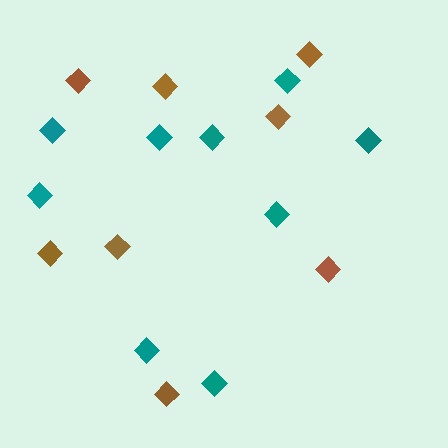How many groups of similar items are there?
There are 2 groups: one group of teal diamonds (9) and one group of brown diamonds (8).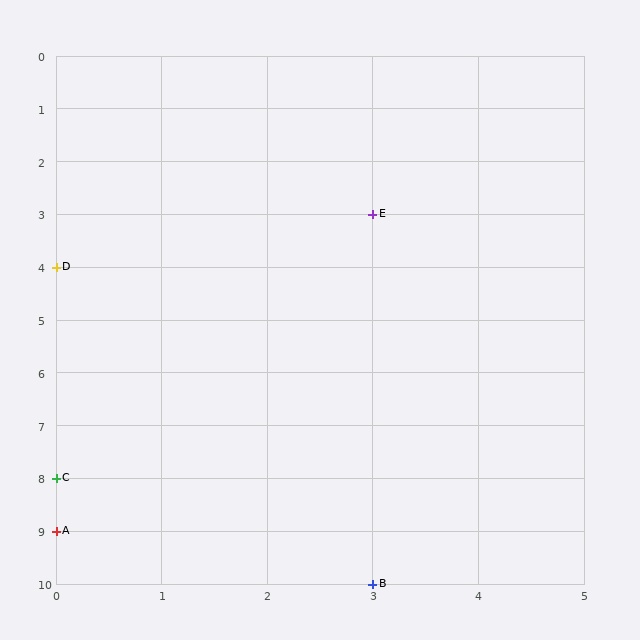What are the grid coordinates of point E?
Point E is at grid coordinates (3, 3).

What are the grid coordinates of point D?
Point D is at grid coordinates (0, 4).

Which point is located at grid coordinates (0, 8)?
Point C is at (0, 8).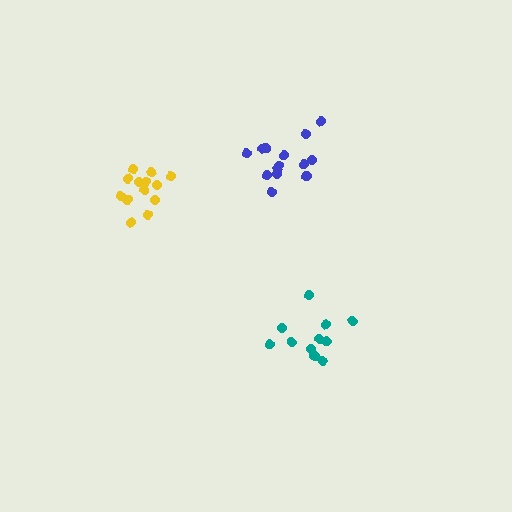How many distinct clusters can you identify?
There are 3 distinct clusters.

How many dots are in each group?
Group 1: 11 dots, Group 2: 14 dots, Group 3: 13 dots (38 total).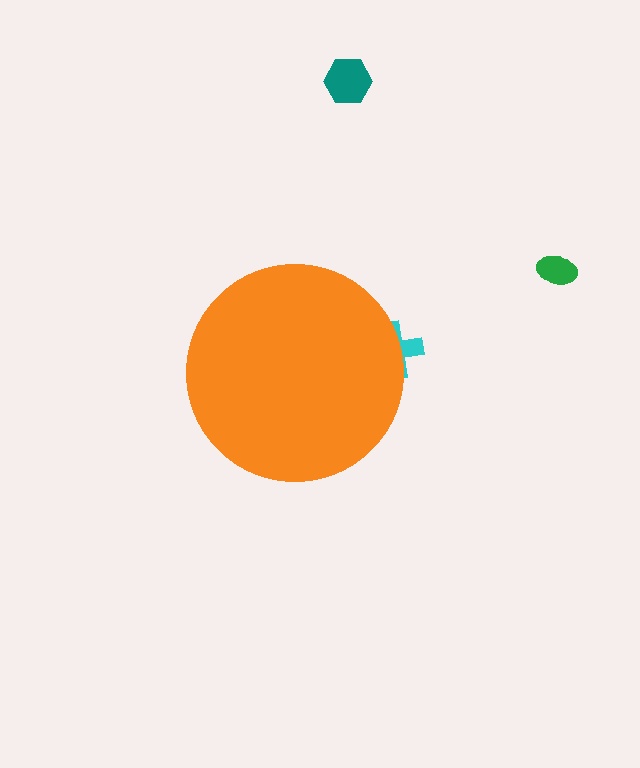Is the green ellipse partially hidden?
No, the green ellipse is fully visible.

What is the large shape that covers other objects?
An orange circle.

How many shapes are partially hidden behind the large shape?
1 shape is partially hidden.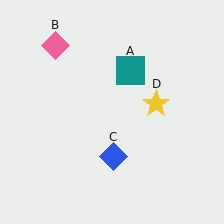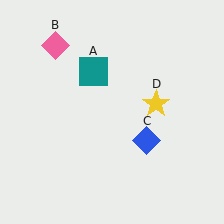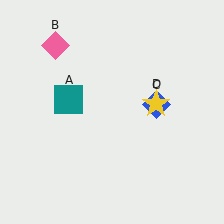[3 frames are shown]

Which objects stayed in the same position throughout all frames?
Pink diamond (object B) and yellow star (object D) remained stationary.